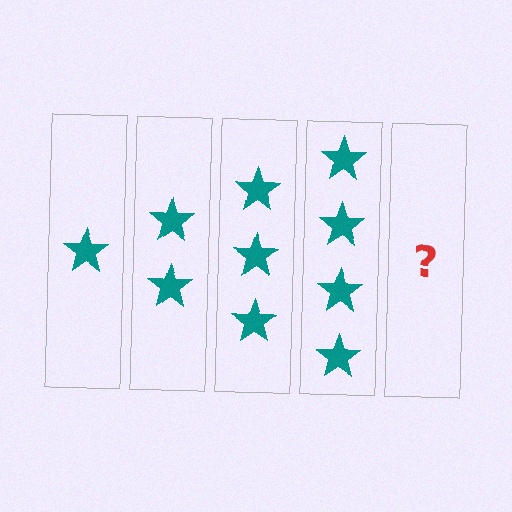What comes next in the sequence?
The next element should be 5 stars.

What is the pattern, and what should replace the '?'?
The pattern is that each step adds one more star. The '?' should be 5 stars.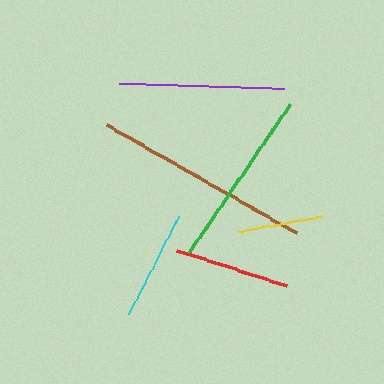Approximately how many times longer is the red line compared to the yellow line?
The red line is approximately 1.3 times the length of the yellow line.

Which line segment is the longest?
The brown line is the longest at approximately 218 pixels.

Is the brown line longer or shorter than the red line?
The brown line is longer than the red line.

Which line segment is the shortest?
The yellow line is the shortest at approximately 86 pixels.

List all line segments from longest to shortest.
From longest to shortest: brown, green, purple, red, cyan, yellow.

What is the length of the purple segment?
The purple segment is approximately 165 pixels long.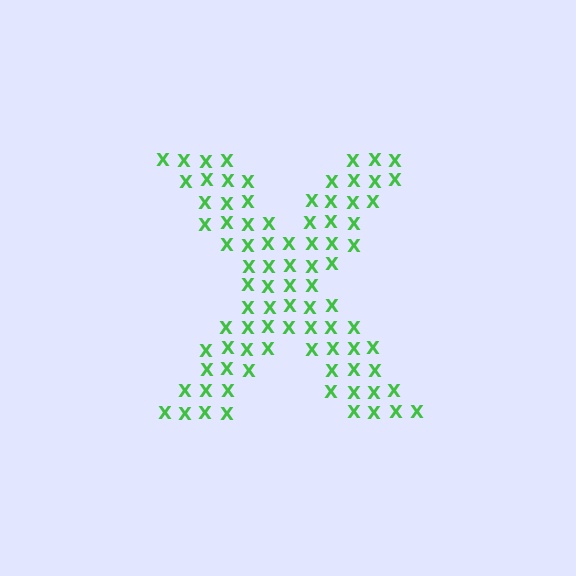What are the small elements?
The small elements are letter X's.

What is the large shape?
The large shape is the letter X.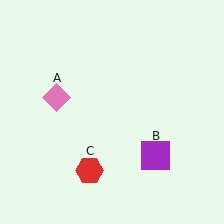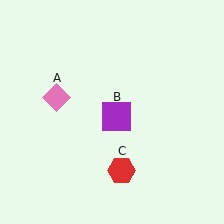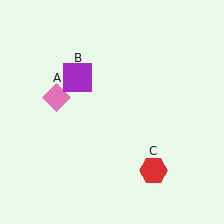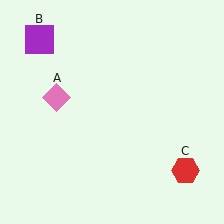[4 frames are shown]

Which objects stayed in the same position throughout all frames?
Pink diamond (object A) remained stationary.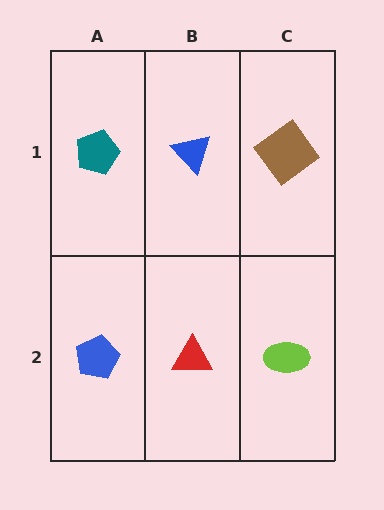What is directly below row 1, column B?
A red triangle.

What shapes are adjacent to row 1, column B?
A red triangle (row 2, column B), a teal pentagon (row 1, column A), a brown diamond (row 1, column C).